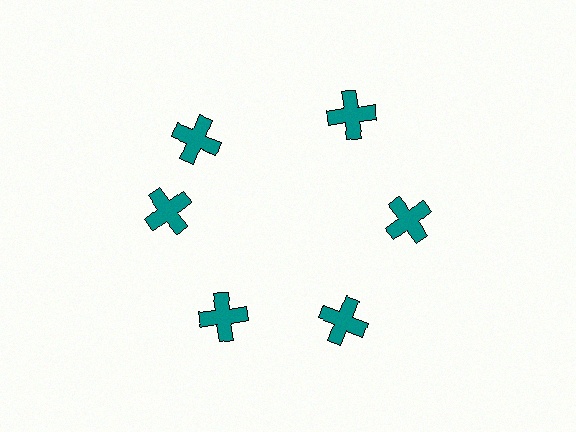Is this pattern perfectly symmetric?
No. The 6 teal crosses are arranged in a ring, but one element near the 11 o'clock position is rotated out of alignment along the ring, breaking the 6-fold rotational symmetry.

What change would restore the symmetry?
The symmetry would be restored by rotating it back into even spacing with its neighbors so that all 6 crosses sit at equal angles and equal distance from the center.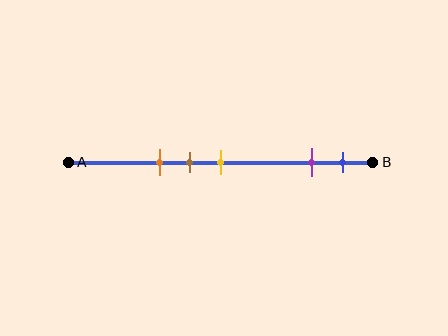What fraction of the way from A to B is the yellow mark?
The yellow mark is approximately 50% (0.5) of the way from A to B.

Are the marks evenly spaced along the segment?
No, the marks are not evenly spaced.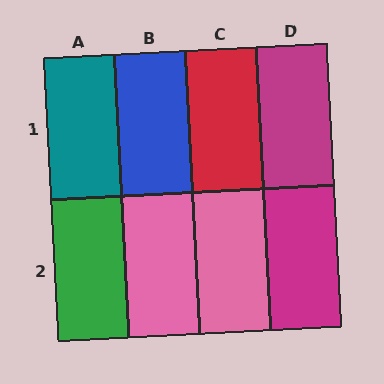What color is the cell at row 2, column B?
Pink.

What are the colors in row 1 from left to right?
Teal, blue, red, magenta.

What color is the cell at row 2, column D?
Magenta.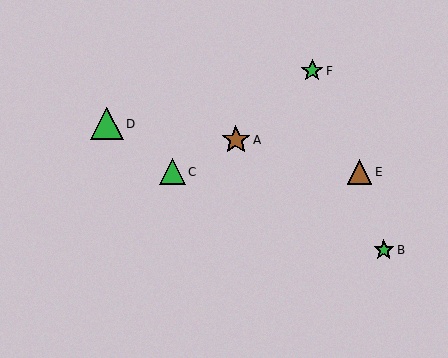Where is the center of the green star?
The center of the green star is at (384, 250).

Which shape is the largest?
The green triangle (labeled D) is the largest.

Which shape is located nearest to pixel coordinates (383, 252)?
The green star (labeled B) at (384, 250) is nearest to that location.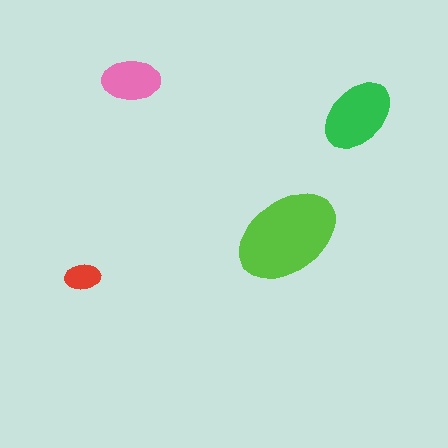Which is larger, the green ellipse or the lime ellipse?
The lime one.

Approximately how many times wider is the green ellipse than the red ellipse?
About 2 times wider.